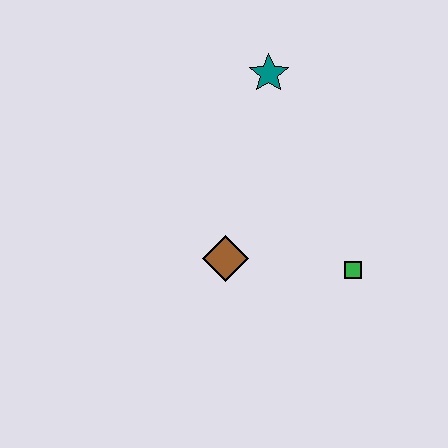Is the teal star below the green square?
No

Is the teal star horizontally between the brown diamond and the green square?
Yes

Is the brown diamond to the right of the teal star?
No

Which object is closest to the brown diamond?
The green square is closest to the brown diamond.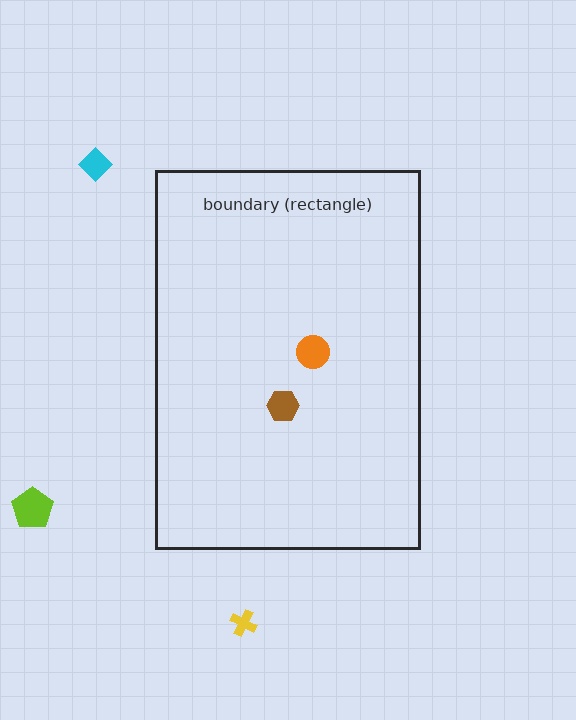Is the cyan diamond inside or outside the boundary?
Outside.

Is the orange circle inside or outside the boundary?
Inside.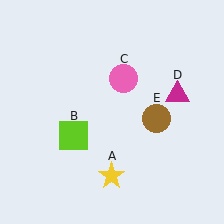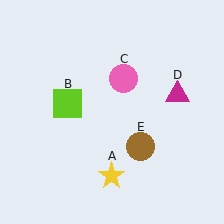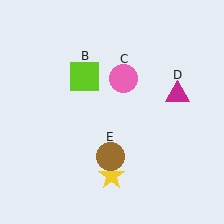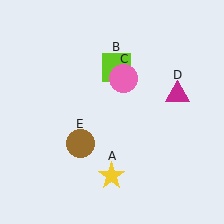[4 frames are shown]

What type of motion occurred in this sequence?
The lime square (object B), brown circle (object E) rotated clockwise around the center of the scene.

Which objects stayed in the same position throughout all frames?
Yellow star (object A) and pink circle (object C) and magenta triangle (object D) remained stationary.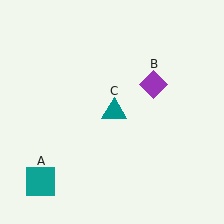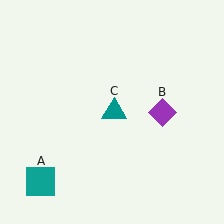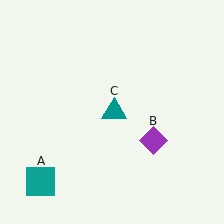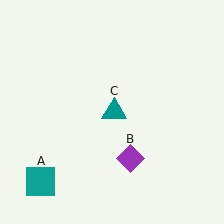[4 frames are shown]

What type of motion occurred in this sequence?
The purple diamond (object B) rotated clockwise around the center of the scene.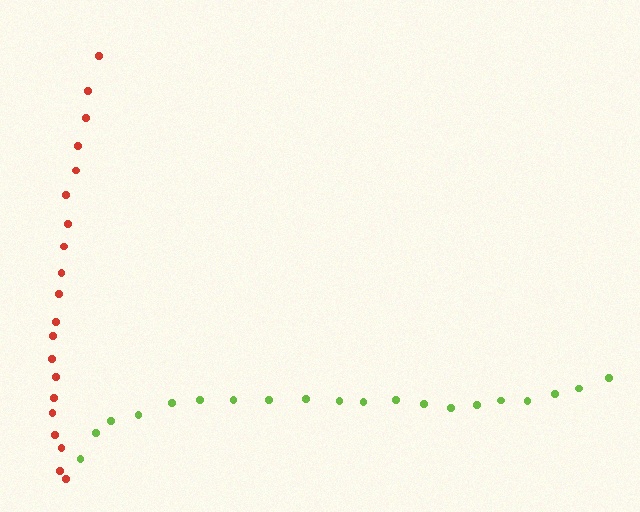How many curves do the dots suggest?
There are 2 distinct paths.